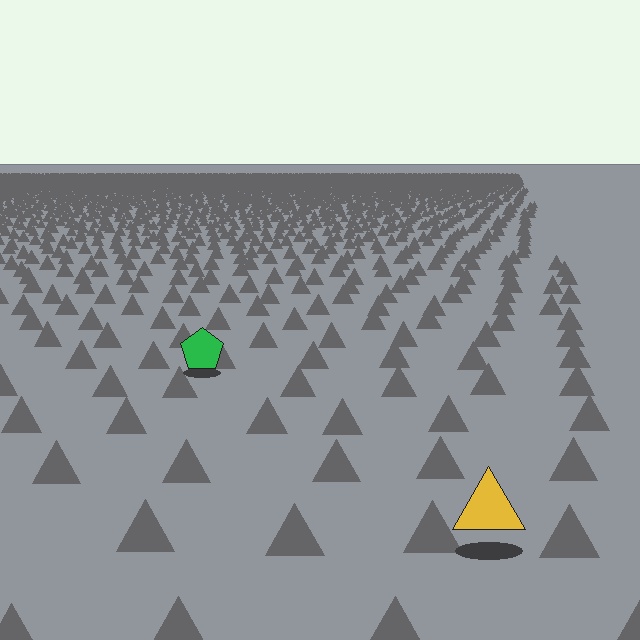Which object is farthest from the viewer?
The green pentagon is farthest from the viewer. It appears smaller and the ground texture around it is denser.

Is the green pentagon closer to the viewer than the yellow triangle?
No. The yellow triangle is closer — you can tell from the texture gradient: the ground texture is coarser near it.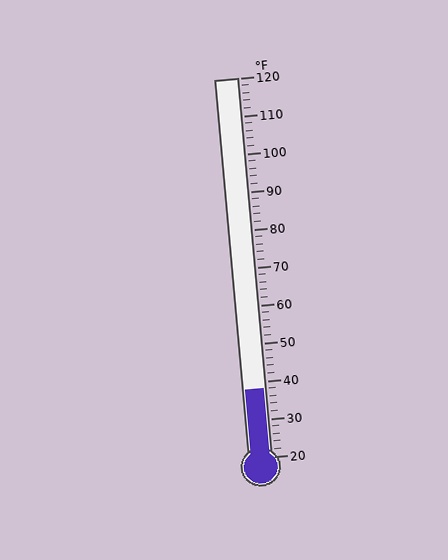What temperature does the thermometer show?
The thermometer shows approximately 38°F.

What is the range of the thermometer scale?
The thermometer scale ranges from 20°F to 120°F.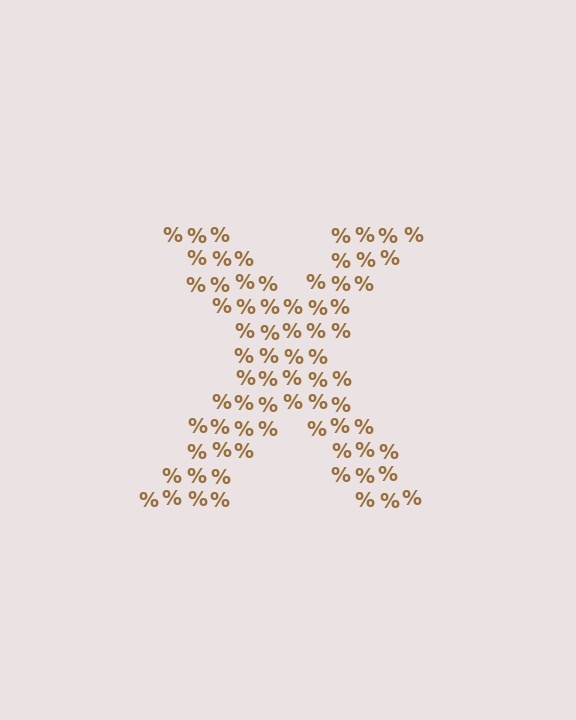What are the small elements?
The small elements are percent signs.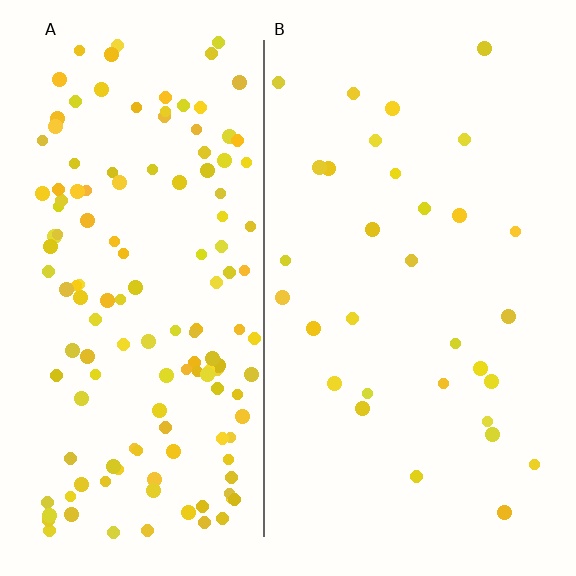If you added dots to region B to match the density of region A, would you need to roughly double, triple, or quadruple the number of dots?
Approximately quadruple.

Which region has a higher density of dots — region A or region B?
A (the left).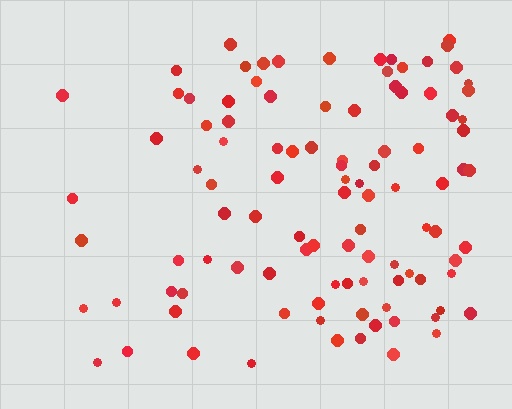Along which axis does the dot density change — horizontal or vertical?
Horizontal.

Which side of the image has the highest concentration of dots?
The right.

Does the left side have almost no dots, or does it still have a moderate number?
Still a moderate number, just noticeably fewer than the right.